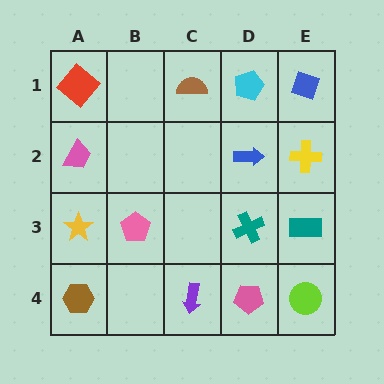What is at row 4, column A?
A brown hexagon.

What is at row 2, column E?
A yellow cross.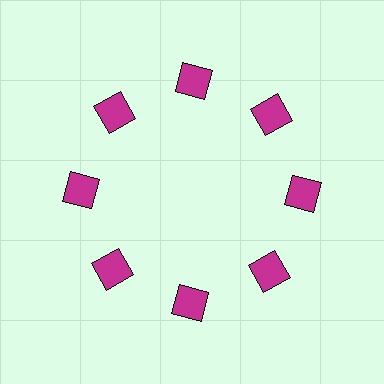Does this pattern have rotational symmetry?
Yes, this pattern has 8-fold rotational symmetry. It looks the same after rotating 45 degrees around the center.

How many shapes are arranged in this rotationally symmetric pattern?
There are 8 shapes, arranged in 8 groups of 1.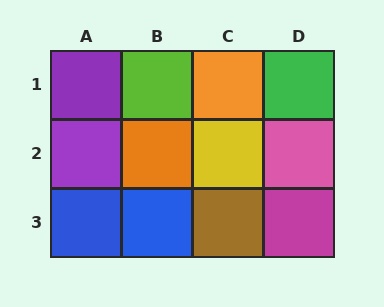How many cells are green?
1 cell is green.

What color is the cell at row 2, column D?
Pink.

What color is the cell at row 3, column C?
Brown.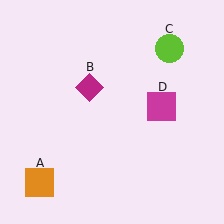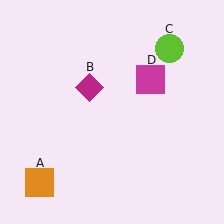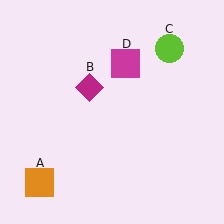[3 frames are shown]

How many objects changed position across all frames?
1 object changed position: magenta square (object D).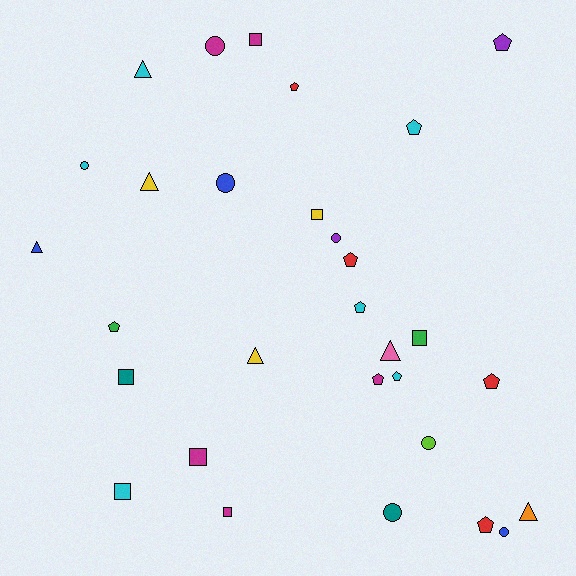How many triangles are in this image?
There are 6 triangles.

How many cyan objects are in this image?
There are 6 cyan objects.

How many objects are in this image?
There are 30 objects.